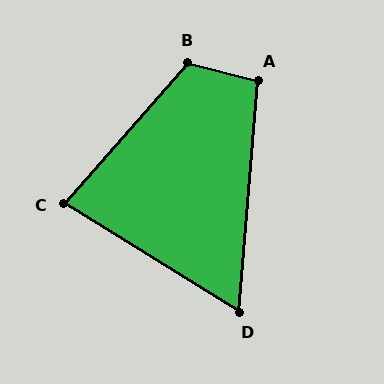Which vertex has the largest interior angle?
B, at approximately 117 degrees.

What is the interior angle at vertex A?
Approximately 100 degrees (obtuse).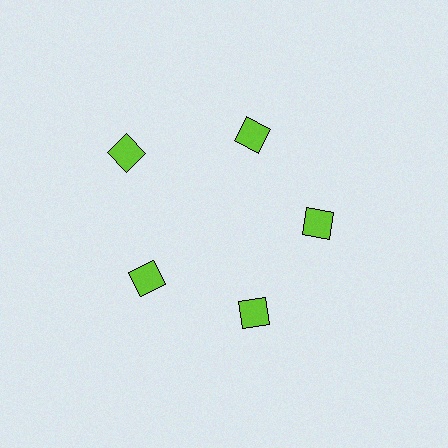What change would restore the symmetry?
The symmetry would be restored by moving it inward, back onto the ring so that all 5 diamonds sit at equal angles and equal distance from the center.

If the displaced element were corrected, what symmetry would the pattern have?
It would have 5-fold rotational symmetry — the pattern would map onto itself every 72 degrees.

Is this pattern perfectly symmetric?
No. The 5 lime diamonds are arranged in a ring, but one element near the 10 o'clock position is pushed outward from the center, breaking the 5-fold rotational symmetry.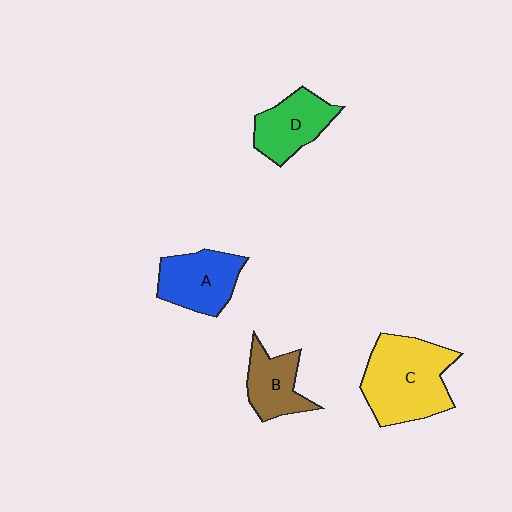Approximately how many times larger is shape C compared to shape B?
Approximately 1.9 times.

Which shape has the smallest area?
Shape B (brown).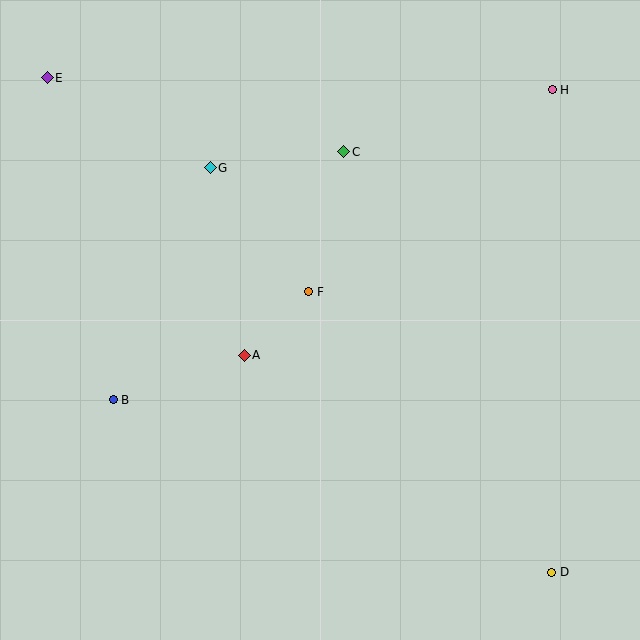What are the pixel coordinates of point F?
Point F is at (309, 292).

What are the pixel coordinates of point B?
Point B is at (113, 400).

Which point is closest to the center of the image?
Point F at (309, 292) is closest to the center.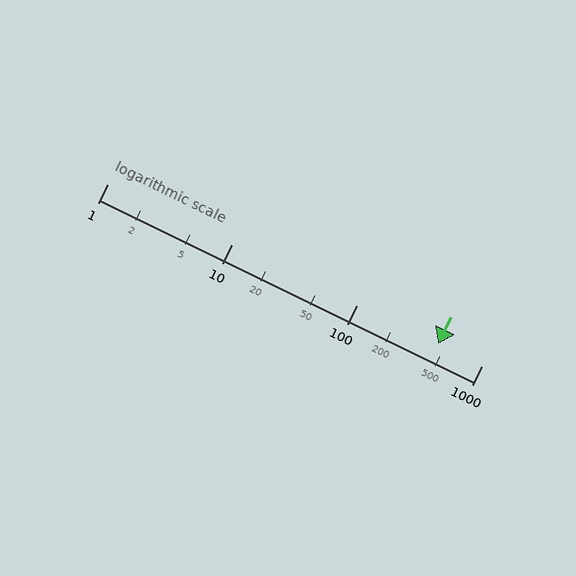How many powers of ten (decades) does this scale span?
The scale spans 3 decades, from 1 to 1000.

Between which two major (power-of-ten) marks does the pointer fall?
The pointer is between 100 and 1000.